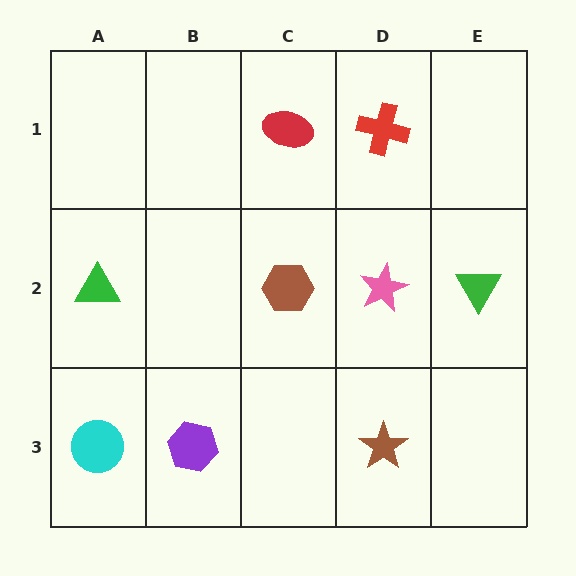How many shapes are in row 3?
3 shapes.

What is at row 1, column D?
A red cross.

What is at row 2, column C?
A brown hexagon.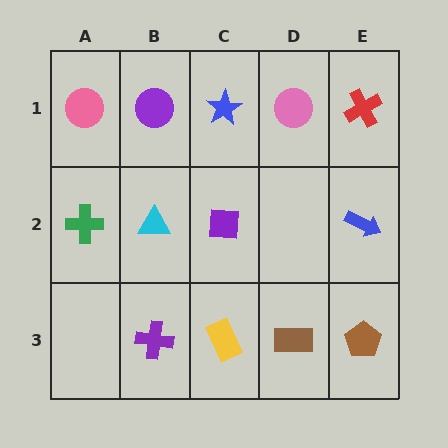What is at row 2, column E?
A blue arrow.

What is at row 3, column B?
A purple cross.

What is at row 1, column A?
A pink circle.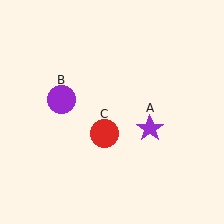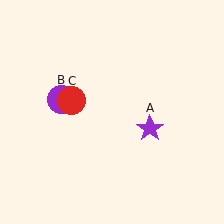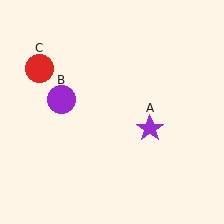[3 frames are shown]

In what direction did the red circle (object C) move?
The red circle (object C) moved up and to the left.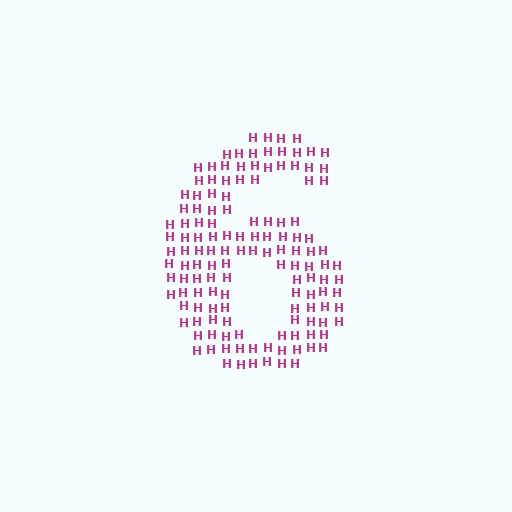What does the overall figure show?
The overall figure shows the digit 6.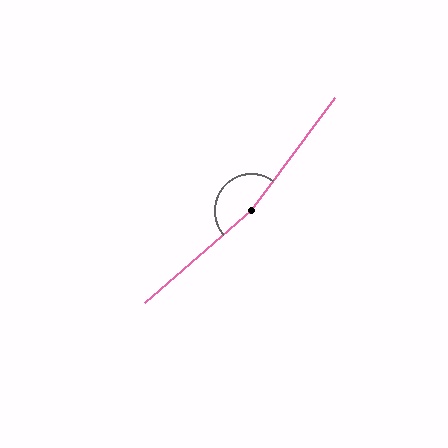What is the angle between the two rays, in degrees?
Approximately 167 degrees.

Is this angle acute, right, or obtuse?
It is obtuse.